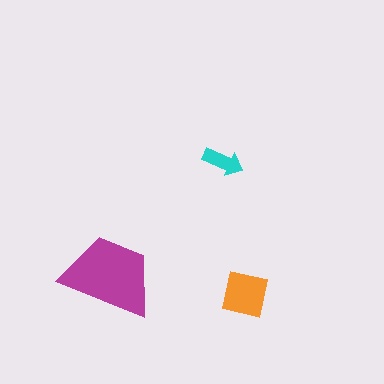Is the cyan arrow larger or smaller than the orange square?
Smaller.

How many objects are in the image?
There are 3 objects in the image.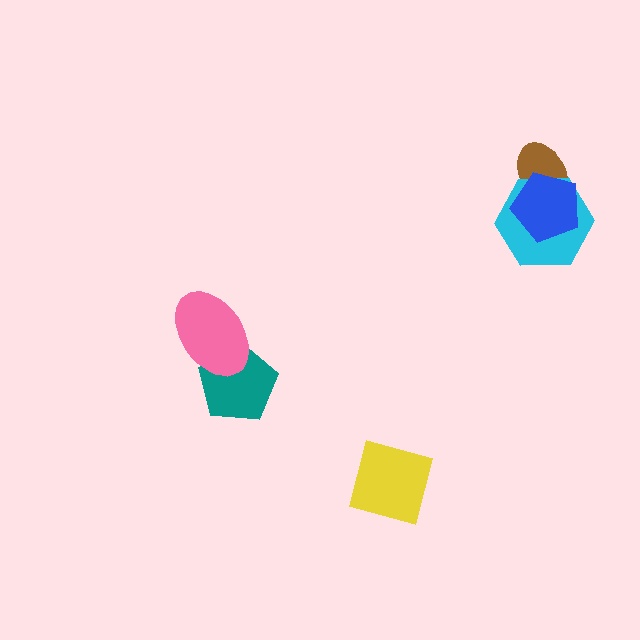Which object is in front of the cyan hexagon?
The blue pentagon is in front of the cyan hexagon.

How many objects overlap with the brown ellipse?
2 objects overlap with the brown ellipse.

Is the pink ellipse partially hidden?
No, no other shape covers it.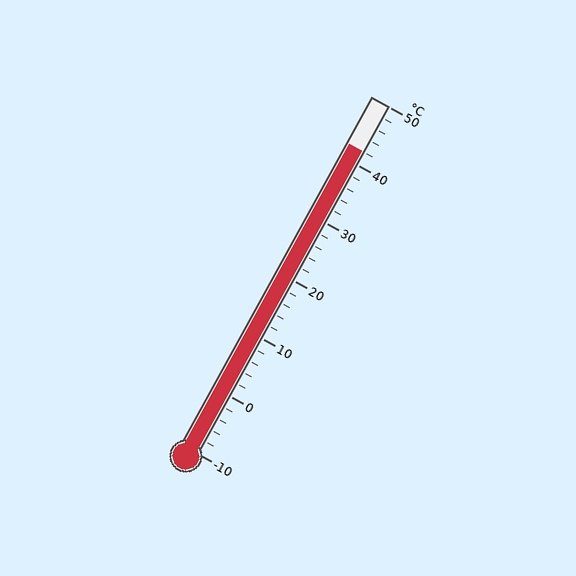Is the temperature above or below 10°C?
The temperature is above 10°C.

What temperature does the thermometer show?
The thermometer shows approximately 42°C.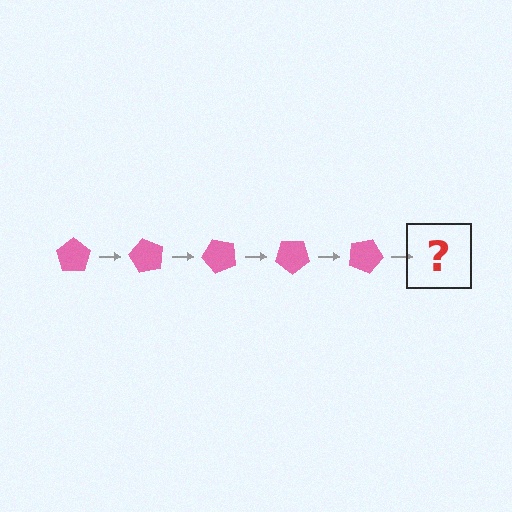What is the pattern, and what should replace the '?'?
The pattern is that the pentagon rotates 60 degrees each step. The '?' should be a pink pentagon rotated 300 degrees.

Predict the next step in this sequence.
The next step is a pink pentagon rotated 300 degrees.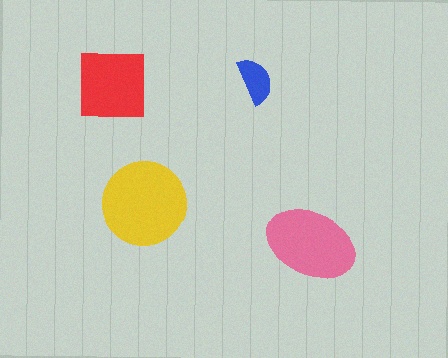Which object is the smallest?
The blue semicircle.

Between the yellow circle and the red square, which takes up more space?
The yellow circle.